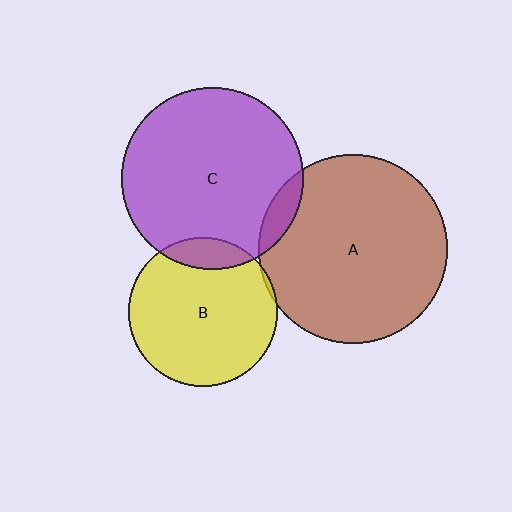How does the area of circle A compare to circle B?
Approximately 1.6 times.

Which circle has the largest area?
Circle A (brown).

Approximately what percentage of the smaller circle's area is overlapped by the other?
Approximately 5%.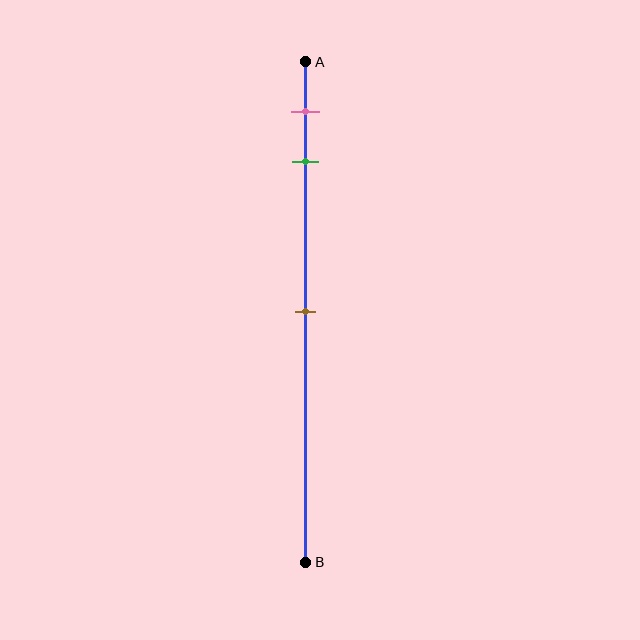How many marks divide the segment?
There are 3 marks dividing the segment.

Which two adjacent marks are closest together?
The pink and green marks are the closest adjacent pair.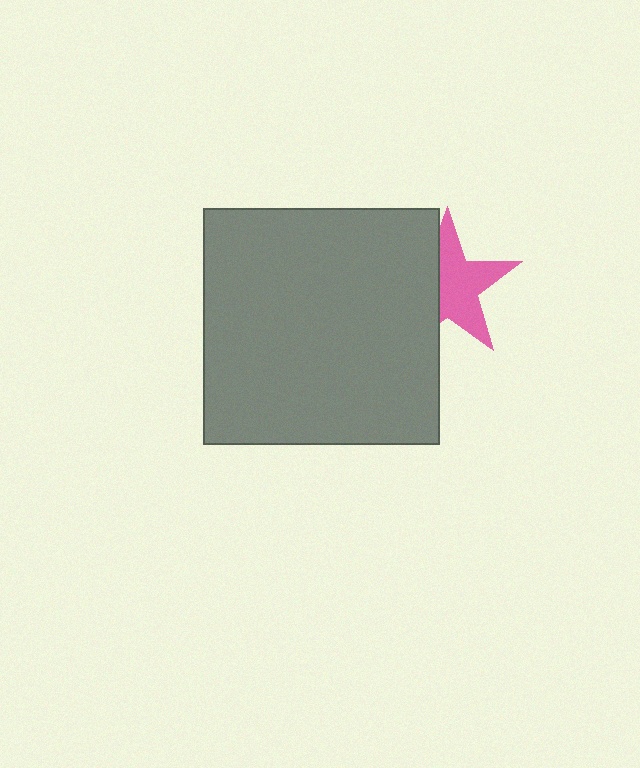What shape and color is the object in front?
The object in front is a gray square.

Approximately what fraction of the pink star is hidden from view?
Roughly 40% of the pink star is hidden behind the gray square.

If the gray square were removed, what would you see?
You would see the complete pink star.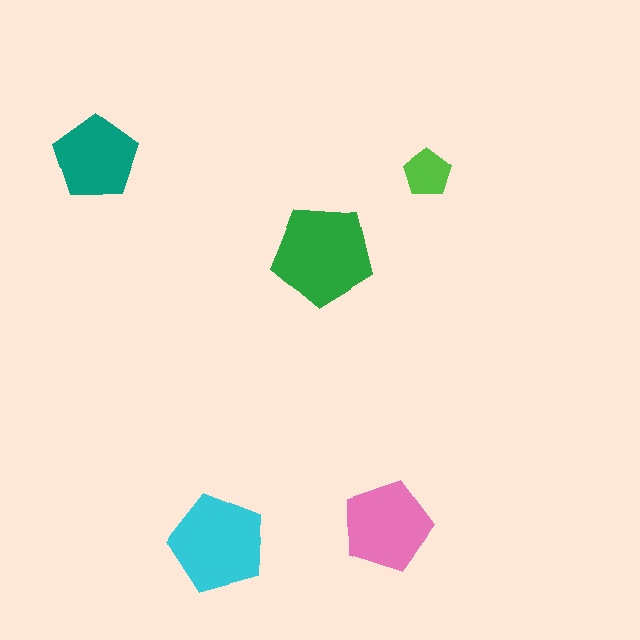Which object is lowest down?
The cyan pentagon is bottommost.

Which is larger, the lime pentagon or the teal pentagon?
The teal one.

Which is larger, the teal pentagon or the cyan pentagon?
The cyan one.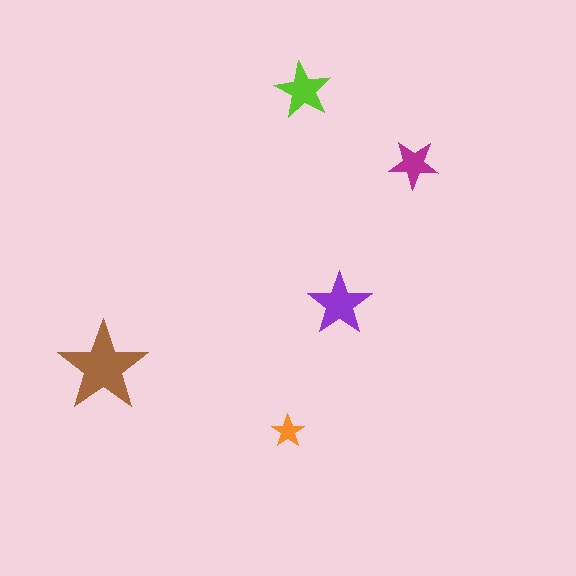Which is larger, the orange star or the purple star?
The purple one.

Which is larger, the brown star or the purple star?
The brown one.